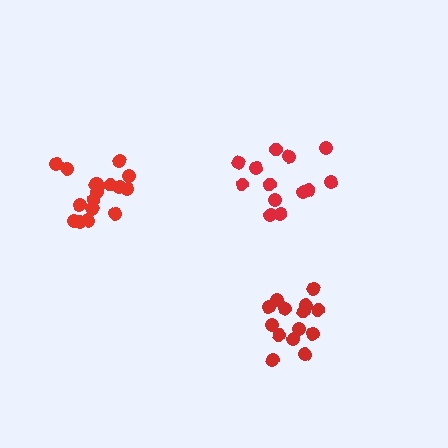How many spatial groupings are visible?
There are 3 spatial groupings.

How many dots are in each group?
Group 1: 14 dots, Group 2: 13 dots, Group 3: 18 dots (45 total).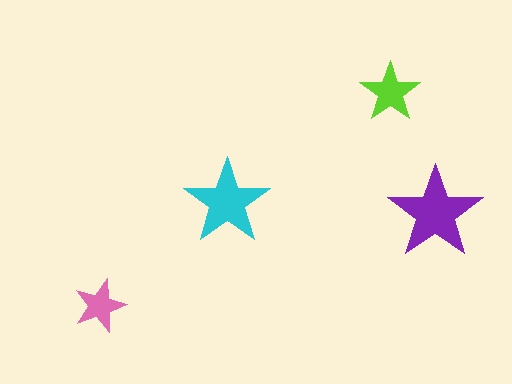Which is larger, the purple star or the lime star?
The purple one.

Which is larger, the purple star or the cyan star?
The purple one.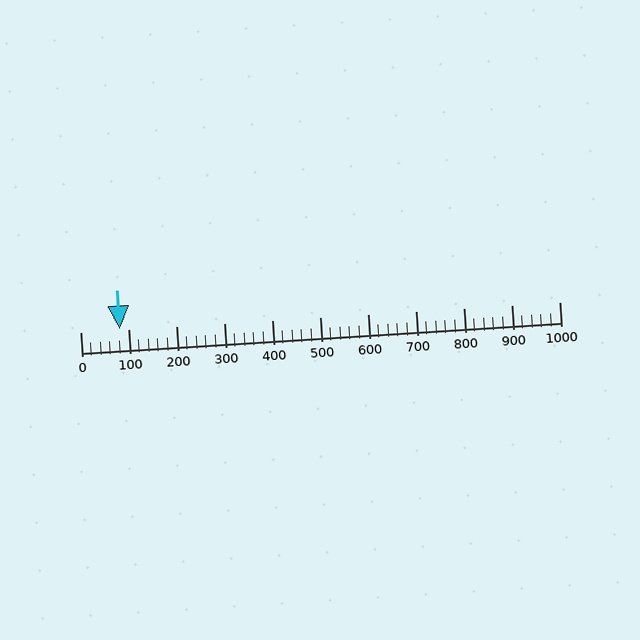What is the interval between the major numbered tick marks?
The major tick marks are spaced 100 units apart.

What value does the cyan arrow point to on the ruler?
The cyan arrow points to approximately 83.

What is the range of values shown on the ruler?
The ruler shows values from 0 to 1000.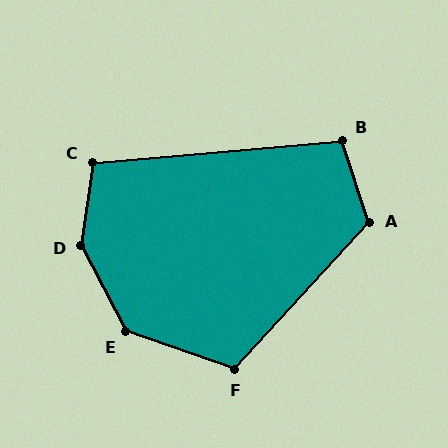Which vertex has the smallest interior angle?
B, at approximately 103 degrees.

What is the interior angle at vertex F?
Approximately 114 degrees (obtuse).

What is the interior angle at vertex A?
Approximately 119 degrees (obtuse).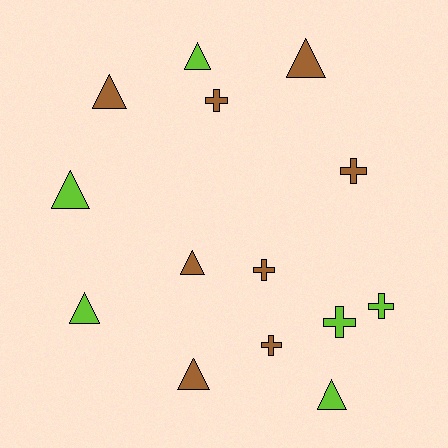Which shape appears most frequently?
Triangle, with 8 objects.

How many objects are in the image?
There are 14 objects.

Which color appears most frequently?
Brown, with 8 objects.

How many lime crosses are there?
There are 2 lime crosses.